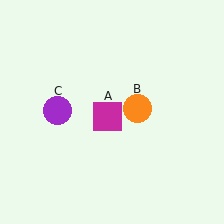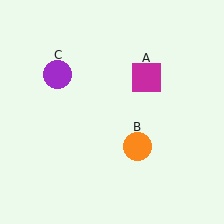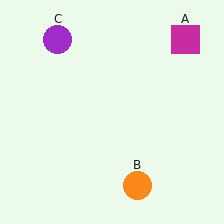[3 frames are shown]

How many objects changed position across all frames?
3 objects changed position: magenta square (object A), orange circle (object B), purple circle (object C).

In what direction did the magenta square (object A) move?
The magenta square (object A) moved up and to the right.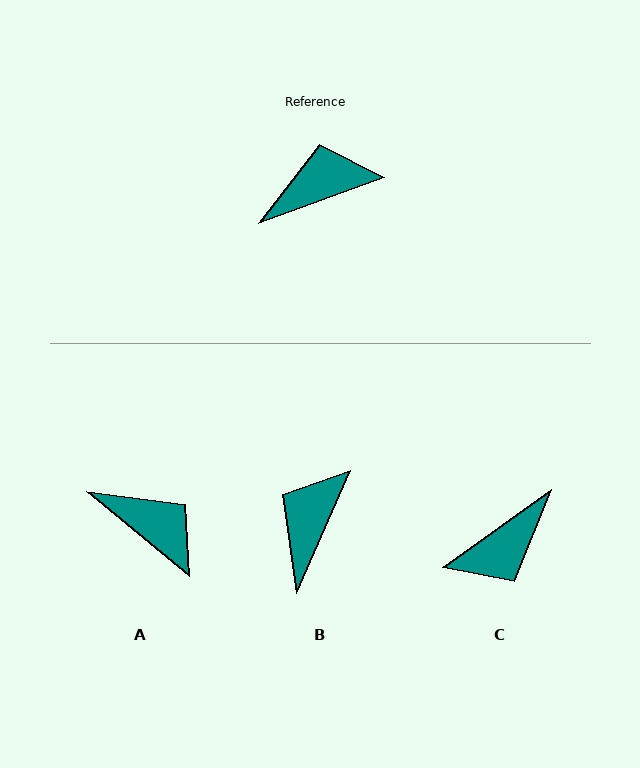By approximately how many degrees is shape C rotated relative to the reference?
Approximately 164 degrees clockwise.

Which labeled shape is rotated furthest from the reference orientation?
C, about 164 degrees away.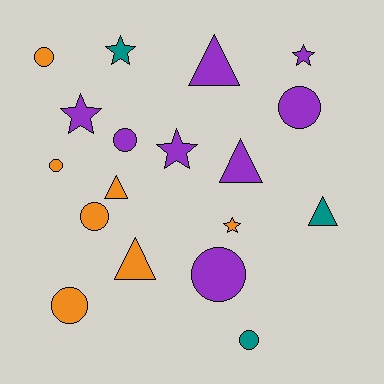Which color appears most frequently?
Purple, with 8 objects.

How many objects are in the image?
There are 18 objects.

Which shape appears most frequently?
Circle, with 8 objects.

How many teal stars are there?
There is 1 teal star.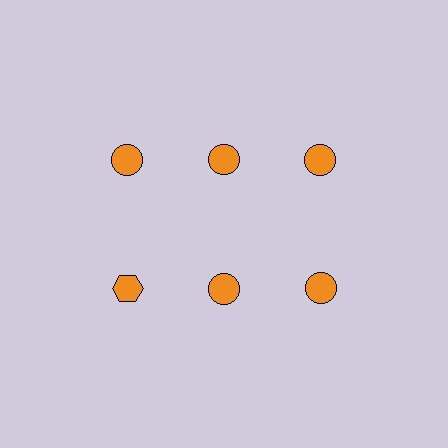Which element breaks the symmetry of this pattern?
The orange hexagon in the second row, leftmost column breaks the symmetry. All other shapes are orange circles.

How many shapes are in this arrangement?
There are 6 shapes arranged in a grid pattern.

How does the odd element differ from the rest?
It has a different shape: hexagon instead of circle.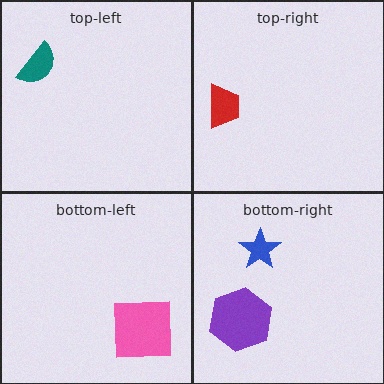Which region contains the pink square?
The bottom-left region.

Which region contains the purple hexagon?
The bottom-right region.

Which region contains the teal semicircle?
The top-left region.